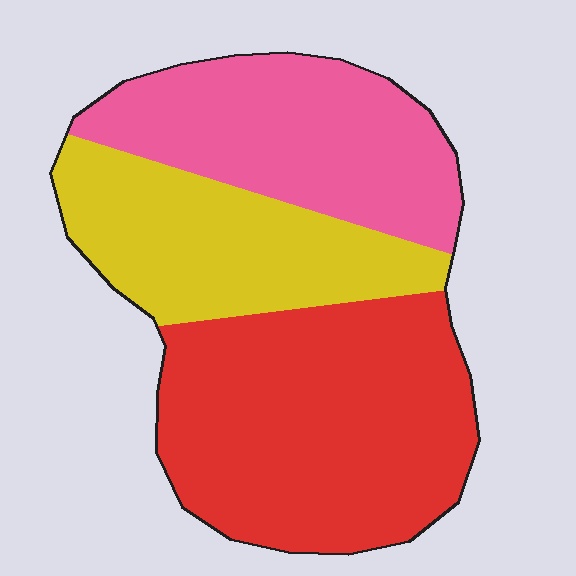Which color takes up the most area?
Red, at roughly 45%.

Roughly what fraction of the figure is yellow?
Yellow takes up between a sixth and a third of the figure.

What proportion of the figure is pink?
Pink covers 29% of the figure.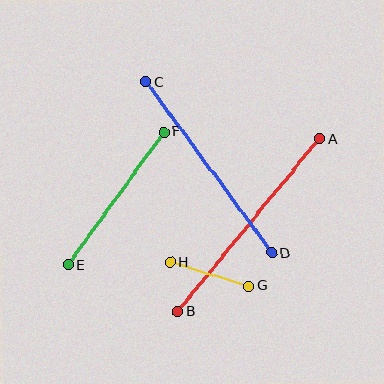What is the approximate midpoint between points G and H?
The midpoint is at approximately (210, 274) pixels.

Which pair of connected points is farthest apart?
Points A and B are farthest apart.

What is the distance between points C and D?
The distance is approximately 212 pixels.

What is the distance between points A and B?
The distance is approximately 224 pixels.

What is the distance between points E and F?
The distance is approximately 164 pixels.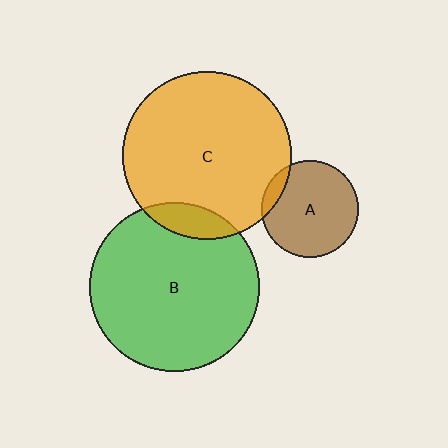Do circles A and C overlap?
Yes.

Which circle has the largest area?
Circle B (green).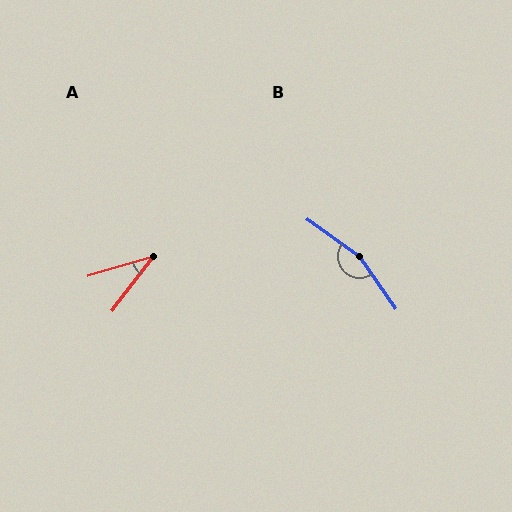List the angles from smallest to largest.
A (36°), B (160°).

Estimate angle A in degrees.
Approximately 36 degrees.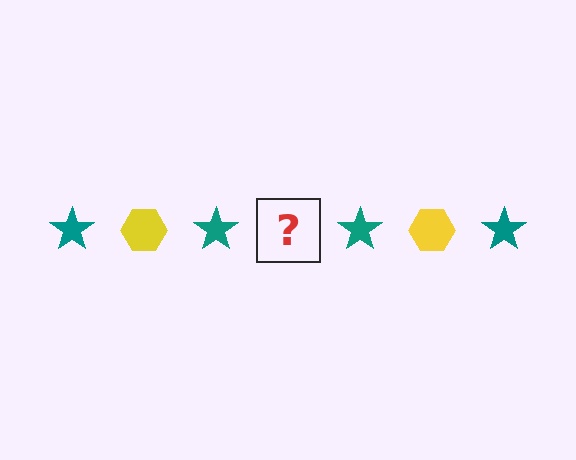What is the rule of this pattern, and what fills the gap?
The rule is that the pattern alternates between teal star and yellow hexagon. The gap should be filled with a yellow hexagon.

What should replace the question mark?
The question mark should be replaced with a yellow hexagon.